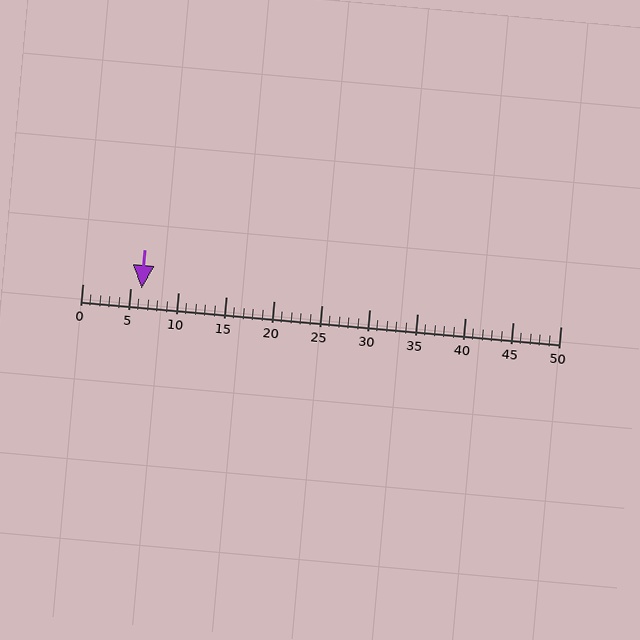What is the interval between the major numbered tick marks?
The major tick marks are spaced 5 units apart.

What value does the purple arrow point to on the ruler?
The purple arrow points to approximately 6.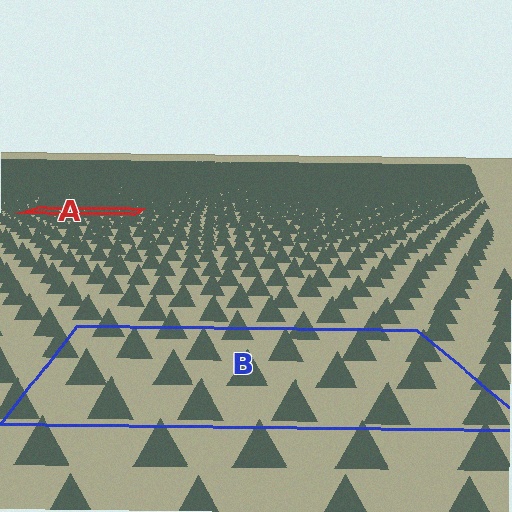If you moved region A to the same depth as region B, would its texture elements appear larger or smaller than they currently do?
They would appear larger. At a closer depth, the same texture elements are projected at a bigger on-screen size.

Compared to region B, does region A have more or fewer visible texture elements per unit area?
Region A has more texture elements per unit area — they are packed more densely because it is farther away.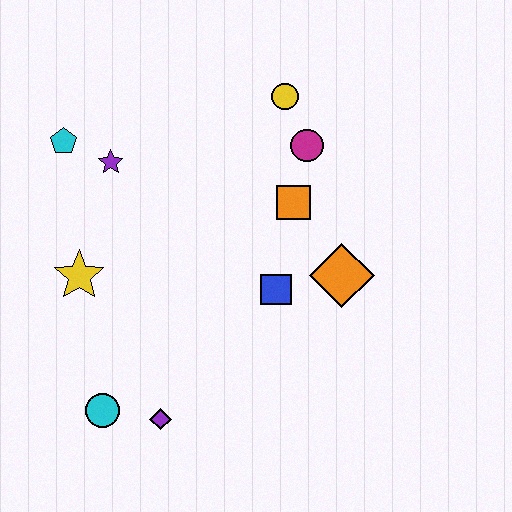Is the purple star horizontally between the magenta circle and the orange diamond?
No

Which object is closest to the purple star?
The cyan pentagon is closest to the purple star.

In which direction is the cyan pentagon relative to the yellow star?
The cyan pentagon is above the yellow star.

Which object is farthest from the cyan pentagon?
The orange diamond is farthest from the cyan pentagon.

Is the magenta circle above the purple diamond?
Yes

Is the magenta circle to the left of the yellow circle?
No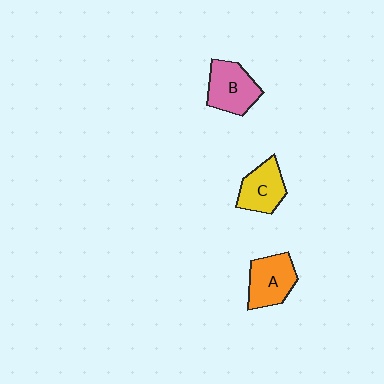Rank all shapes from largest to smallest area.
From largest to smallest: B (pink), A (orange), C (yellow).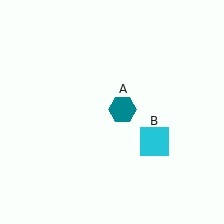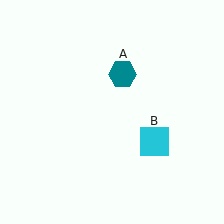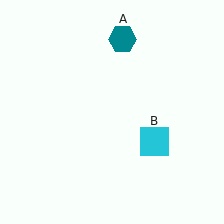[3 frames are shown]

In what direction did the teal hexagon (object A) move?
The teal hexagon (object A) moved up.